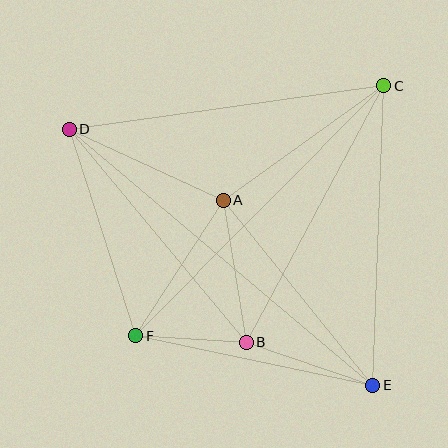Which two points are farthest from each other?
Points D and E are farthest from each other.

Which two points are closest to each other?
Points B and F are closest to each other.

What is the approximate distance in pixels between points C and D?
The distance between C and D is approximately 317 pixels.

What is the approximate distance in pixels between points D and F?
The distance between D and F is approximately 217 pixels.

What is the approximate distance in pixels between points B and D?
The distance between B and D is approximately 277 pixels.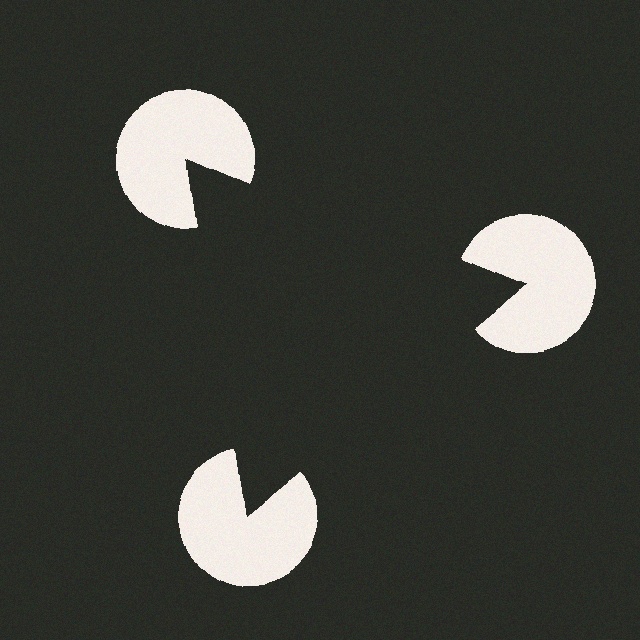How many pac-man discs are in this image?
There are 3 — one at each vertex of the illusory triangle.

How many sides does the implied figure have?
3 sides.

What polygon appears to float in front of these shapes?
An illusory triangle — its edges are inferred from the aligned wedge cuts in the pac-man discs, not physically drawn.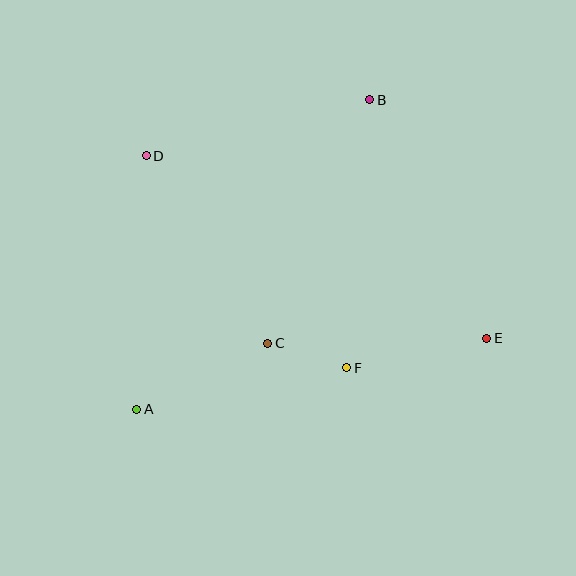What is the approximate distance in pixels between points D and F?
The distance between D and F is approximately 292 pixels.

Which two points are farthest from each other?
Points A and B are farthest from each other.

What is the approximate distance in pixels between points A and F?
The distance between A and F is approximately 214 pixels.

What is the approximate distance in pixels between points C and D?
The distance between C and D is approximately 223 pixels.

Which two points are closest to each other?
Points C and F are closest to each other.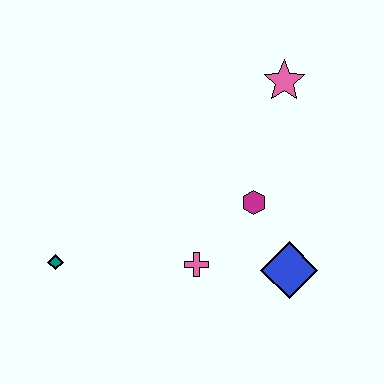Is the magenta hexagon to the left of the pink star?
Yes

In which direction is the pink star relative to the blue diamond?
The pink star is above the blue diamond.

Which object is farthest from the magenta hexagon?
The teal diamond is farthest from the magenta hexagon.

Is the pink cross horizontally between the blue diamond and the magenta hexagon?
No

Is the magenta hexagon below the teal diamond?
No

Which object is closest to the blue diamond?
The magenta hexagon is closest to the blue diamond.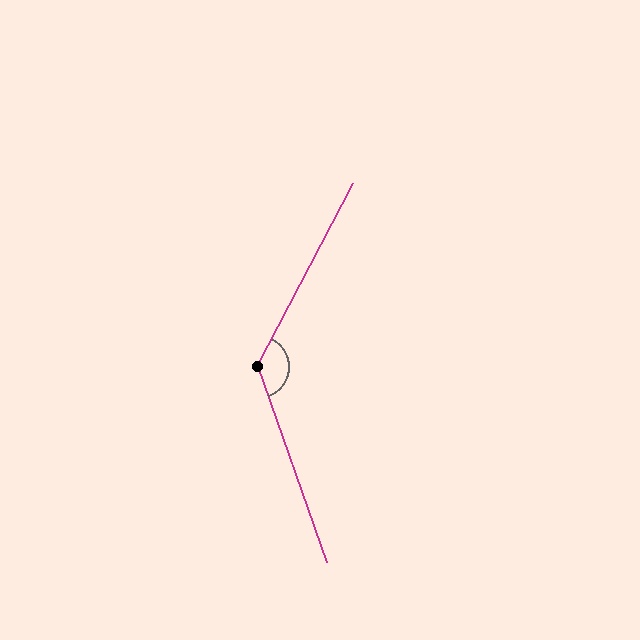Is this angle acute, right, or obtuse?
It is obtuse.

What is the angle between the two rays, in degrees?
Approximately 133 degrees.